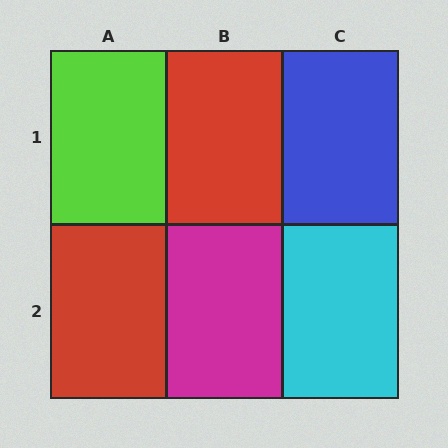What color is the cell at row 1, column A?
Lime.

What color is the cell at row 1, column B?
Red.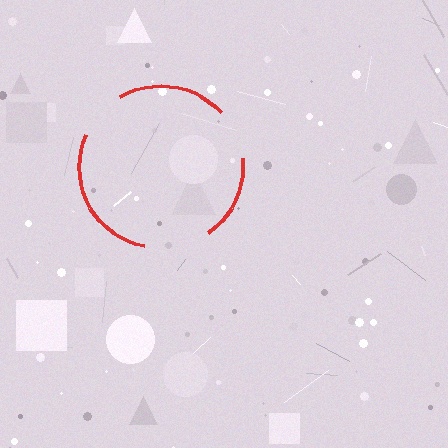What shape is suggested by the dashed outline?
The dashed outline suggests a circle.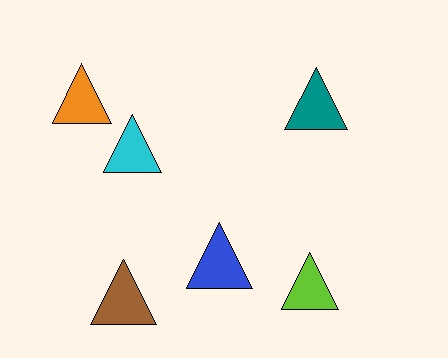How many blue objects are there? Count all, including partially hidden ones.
There is 1 blue object.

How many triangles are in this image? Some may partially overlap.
There are 6 triangles.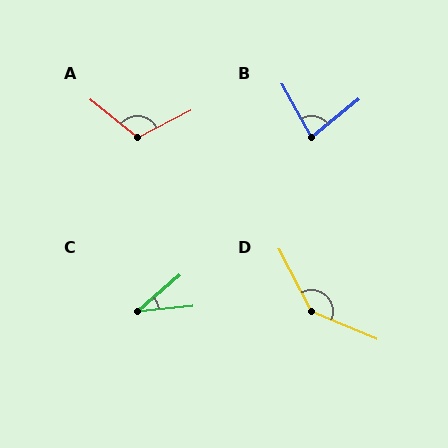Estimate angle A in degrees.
Approximately 113 degrees.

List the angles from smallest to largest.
C (35°), B (79°), A (113°), D (141°).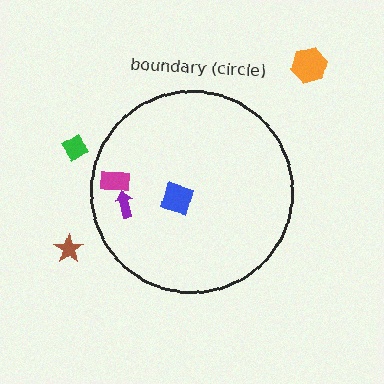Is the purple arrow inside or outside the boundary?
Inside.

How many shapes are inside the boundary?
3 inside, 3 outside.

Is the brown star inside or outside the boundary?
Outside.